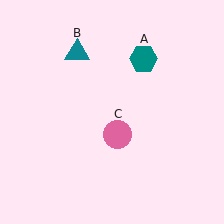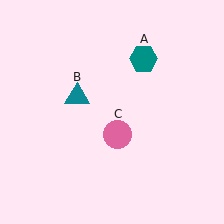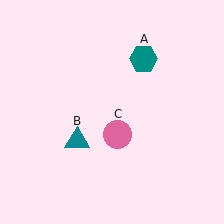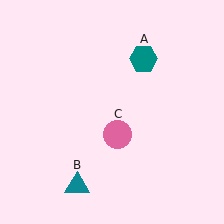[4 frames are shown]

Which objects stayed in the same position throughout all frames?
Teal hexagon (object A) and pink circle (object C) remained stationary.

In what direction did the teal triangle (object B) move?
The teal triangle (object B) moved down.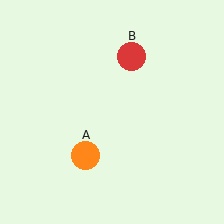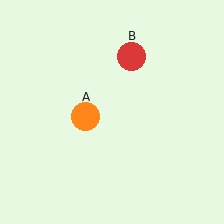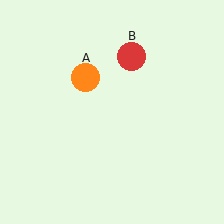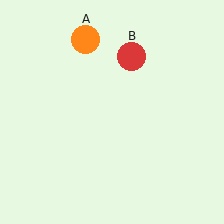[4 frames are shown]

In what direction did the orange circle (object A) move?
The orange circle (object A) moved up.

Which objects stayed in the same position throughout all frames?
Red circle (object B) remained stationary.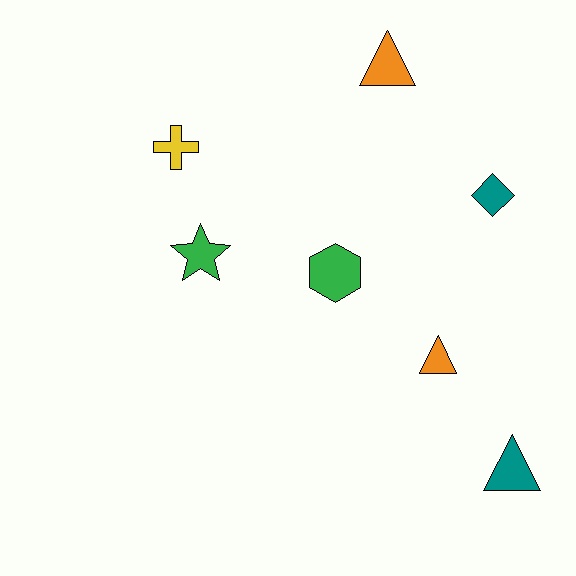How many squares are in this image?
There are no squares.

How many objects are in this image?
There are 7 objects.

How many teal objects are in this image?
There are 2 teal objects.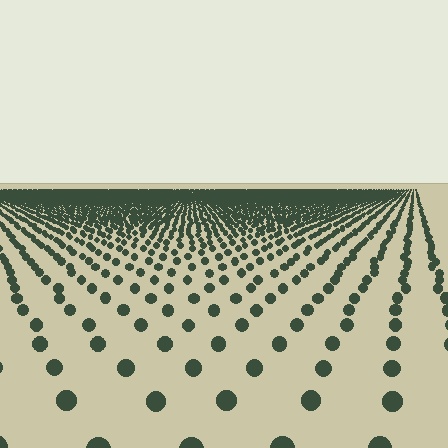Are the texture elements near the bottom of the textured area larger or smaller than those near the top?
Larger. Near the bottom, elements are closer to the viewer and appear at a bigger on-screen size.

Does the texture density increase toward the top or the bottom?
Density increases toward the top.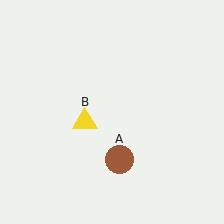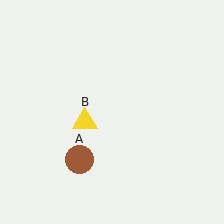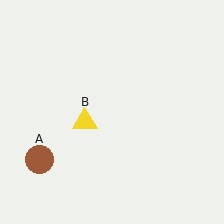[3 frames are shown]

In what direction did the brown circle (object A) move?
The brown circle (object A) moved left.